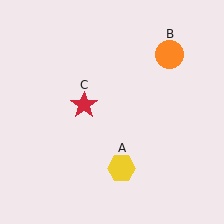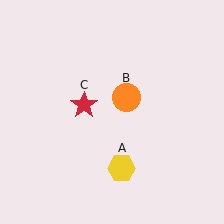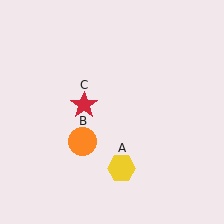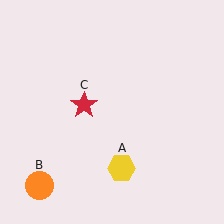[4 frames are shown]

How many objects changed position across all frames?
1 object changed position: orange circle (object B).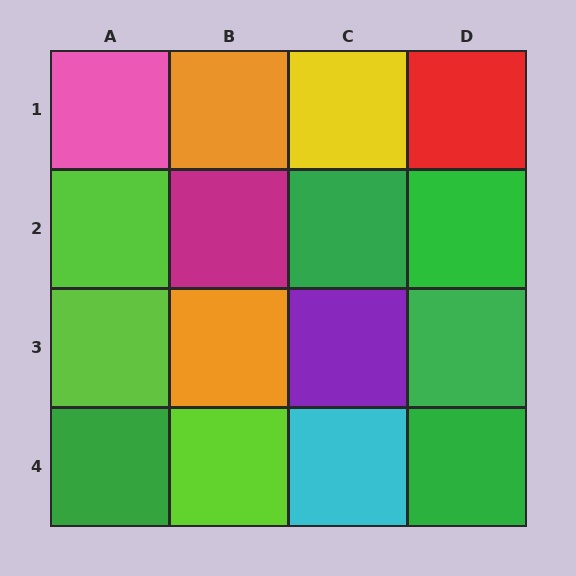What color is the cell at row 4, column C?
Cyan.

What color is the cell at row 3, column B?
Orange.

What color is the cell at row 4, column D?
Green.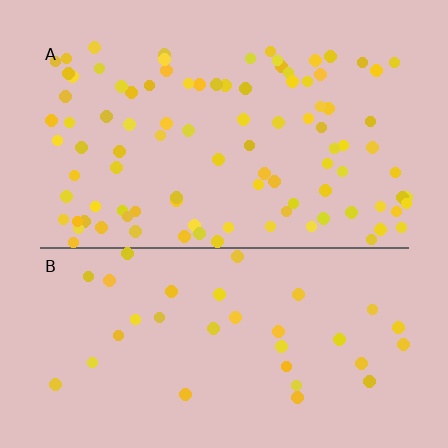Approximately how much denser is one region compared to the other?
Approximately 2.8× — region A over region B.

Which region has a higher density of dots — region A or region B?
A (the top).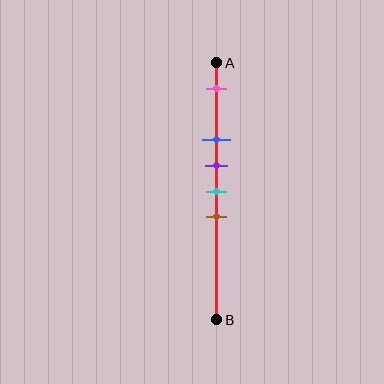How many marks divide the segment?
There are 5 marks dividing the segment.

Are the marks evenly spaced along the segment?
No, the marks are not evenly spaced.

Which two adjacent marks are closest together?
The purple and cyan marks are the closest adjacent pair.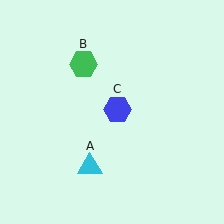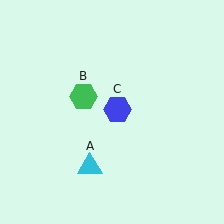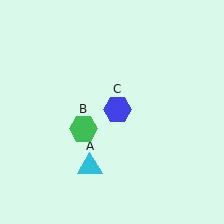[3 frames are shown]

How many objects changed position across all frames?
1 object changed position: green hexagon (object B).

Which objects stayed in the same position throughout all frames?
Cyan triangle (object A) and blue hexagon (object C) remained stationary.